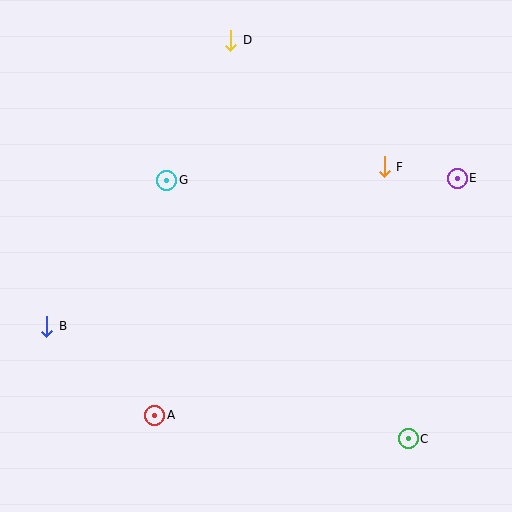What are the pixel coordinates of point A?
Point A is at (155, 415).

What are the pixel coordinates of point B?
Point B is at (47, 326).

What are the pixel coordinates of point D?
Point D is at (231, 40).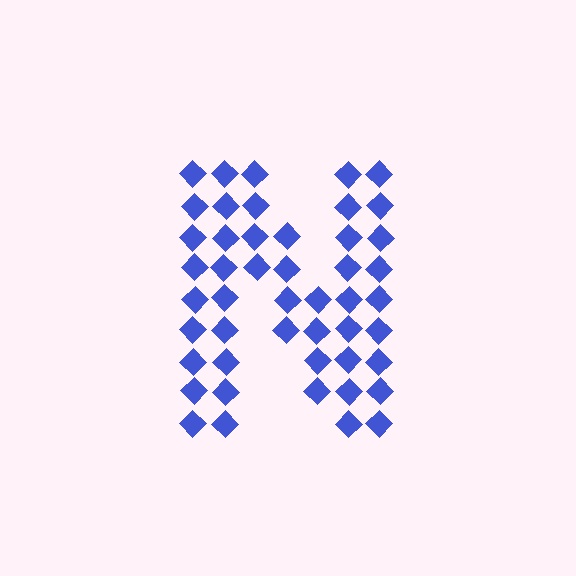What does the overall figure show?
The overall figure shows the letter N.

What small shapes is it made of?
It is made of small diamonds.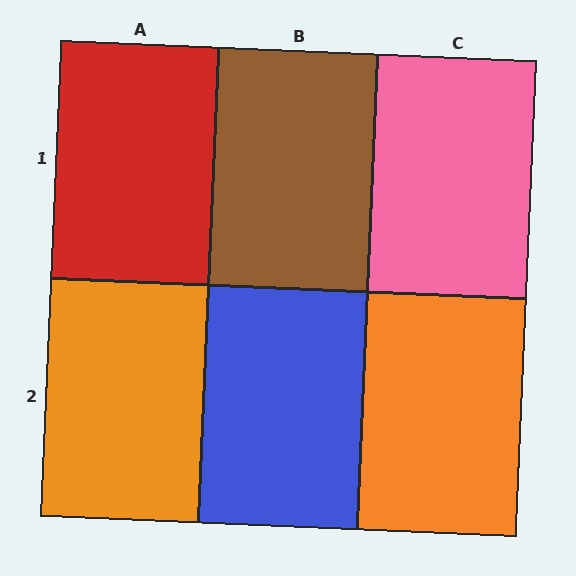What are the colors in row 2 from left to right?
Orange, blue, orange.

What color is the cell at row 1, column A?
Red.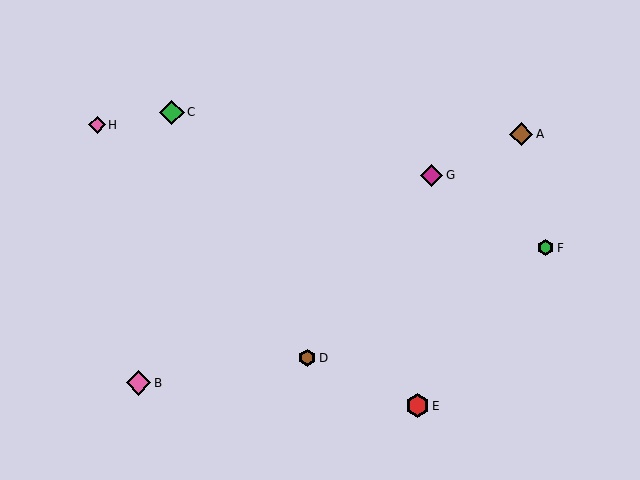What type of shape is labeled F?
Shape F is a green hexagon.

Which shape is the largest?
The pink diamond (labeled B) is the largest.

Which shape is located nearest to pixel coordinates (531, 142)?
The brown diamond (labeled A) at (521, 134) is nearest to that location.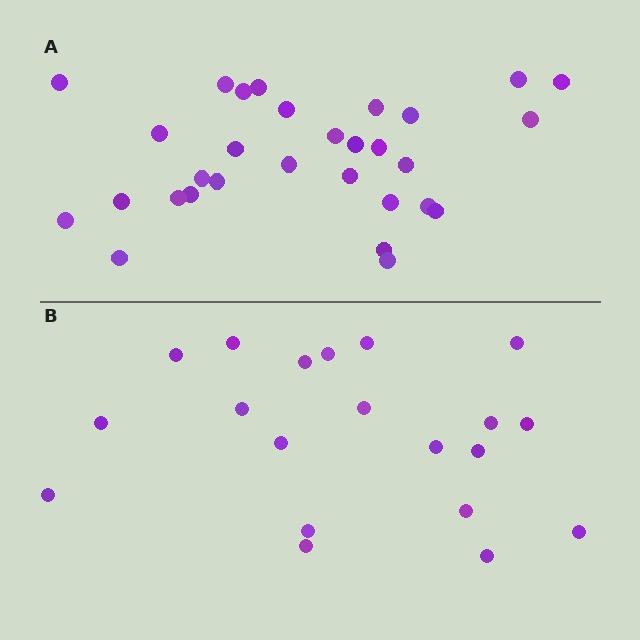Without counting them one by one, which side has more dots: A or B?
Region A (the top region) has more dots.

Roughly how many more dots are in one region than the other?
Region A has roughly 10 or so more dots than region B.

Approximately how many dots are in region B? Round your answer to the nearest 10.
About 20 dots.